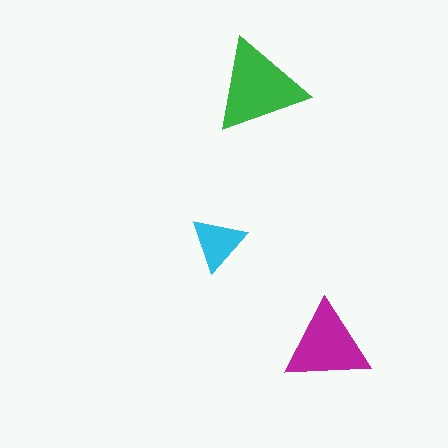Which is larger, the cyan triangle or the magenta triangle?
The magenta one.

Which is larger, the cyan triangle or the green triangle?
The green one.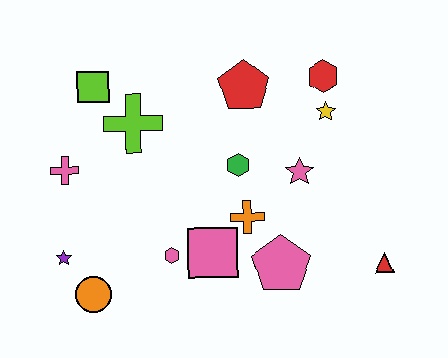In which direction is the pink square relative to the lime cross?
The pink square is below the lime cross.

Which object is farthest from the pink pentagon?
The lime square is farthest from the pink pentagon.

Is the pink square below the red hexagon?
Yes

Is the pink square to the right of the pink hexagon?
Yes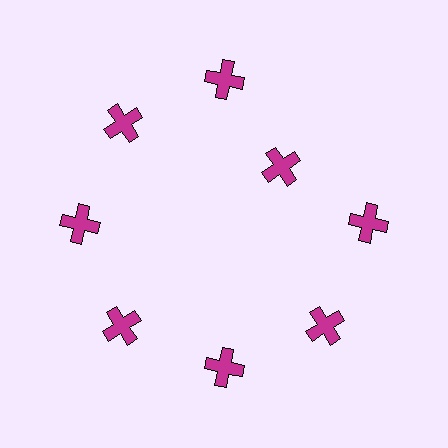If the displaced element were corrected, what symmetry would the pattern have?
It would have 8-fold rotational symmetry — the pattern would map onto itself every 45 degrees.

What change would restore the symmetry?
The symmetry would be restored by moving it outward, back onto the ring so that all 8 crosses sit at equal angles and equal distance from the center.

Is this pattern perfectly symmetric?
No. The 8 magenta crosses are arranged in a ring, but one element near the 2 o'clock position is pulled inward toward the center, breaking the 8-fold rotational symmetry.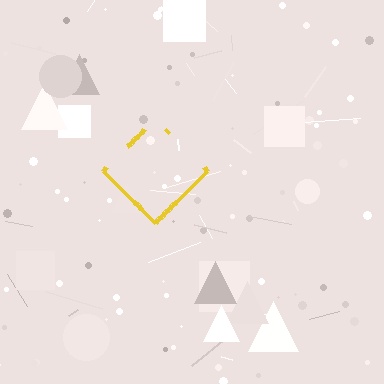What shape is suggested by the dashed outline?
The dashed outline suggests a diamond.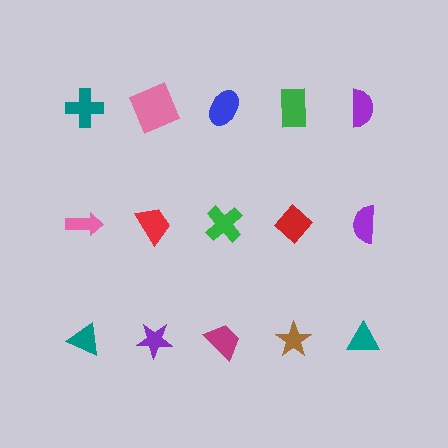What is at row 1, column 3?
A blue ellipse.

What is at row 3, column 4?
A brown star.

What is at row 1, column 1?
A teal cross.